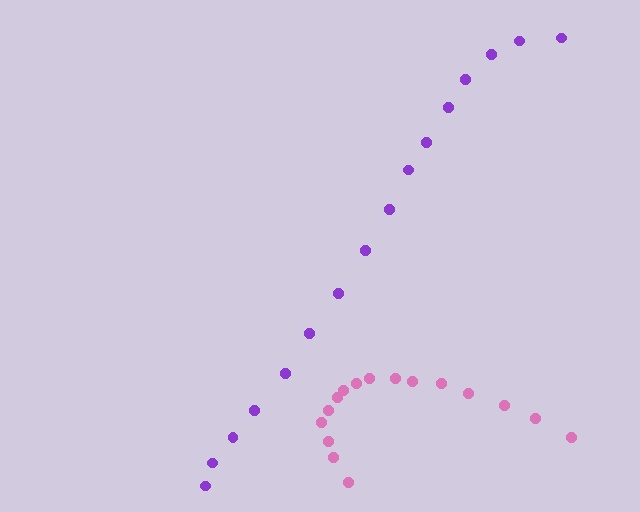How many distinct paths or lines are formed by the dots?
There are 2 distinct paths.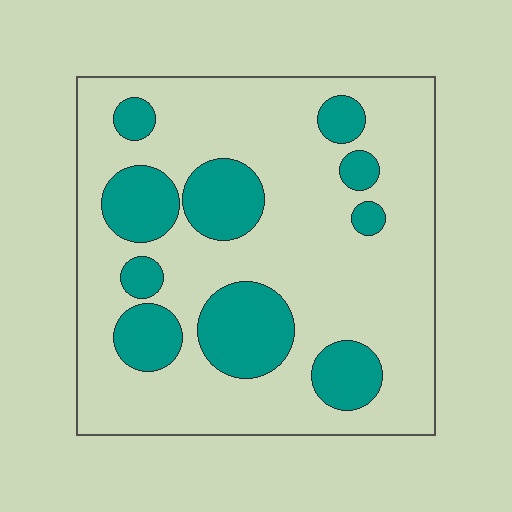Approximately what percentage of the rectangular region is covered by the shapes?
Approximately 25%.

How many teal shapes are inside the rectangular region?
10.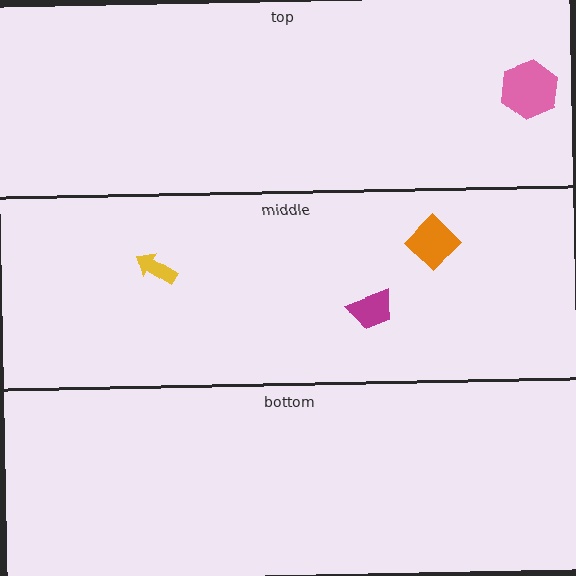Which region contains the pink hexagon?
The top region.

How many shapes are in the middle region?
3.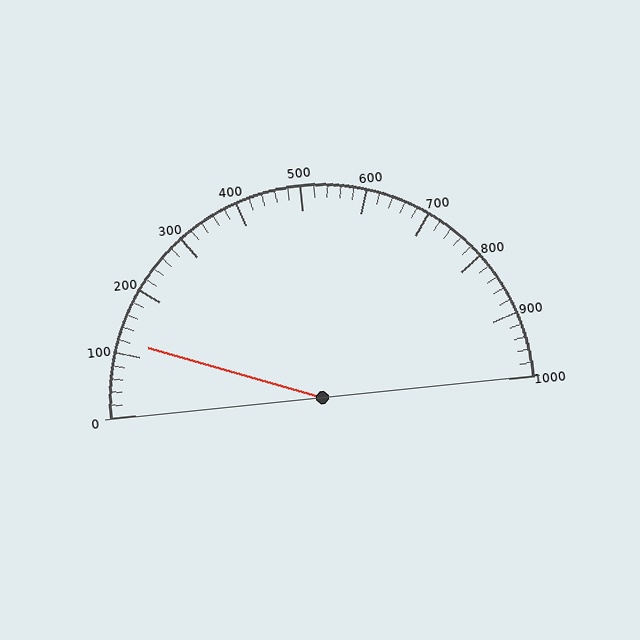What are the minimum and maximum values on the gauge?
The gauge ranges from 0 to 1000.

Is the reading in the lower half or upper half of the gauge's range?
The reading is in the lower half of the range (0 to 1000).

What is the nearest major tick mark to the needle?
The nearest major tick mark is 100.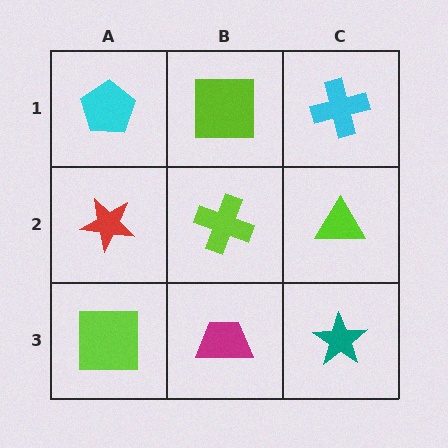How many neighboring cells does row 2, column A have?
3.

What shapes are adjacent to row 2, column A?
A cyan pentagon (row 1, column A), a lime square (row 3, column A), a lime cross (row 2, column B).